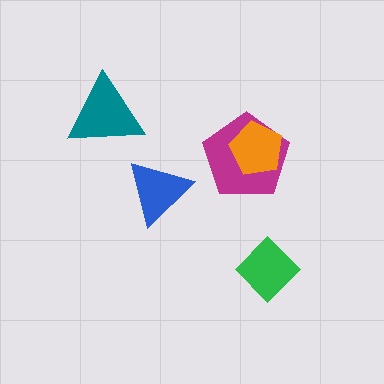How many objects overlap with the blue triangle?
0 objects overlap with the blue triangle.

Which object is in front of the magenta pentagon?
The orange pentagon is in front of the magenta pentagon.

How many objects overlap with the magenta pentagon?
1 object overlaps with the magenta pentagon.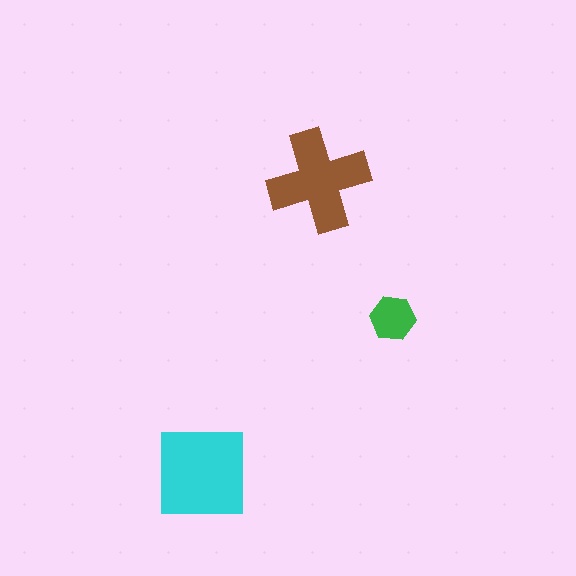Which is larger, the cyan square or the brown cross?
The cyan square.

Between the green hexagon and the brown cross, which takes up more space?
The brown cross.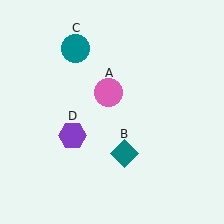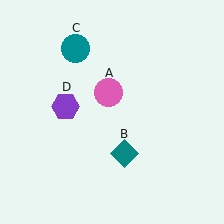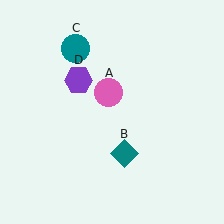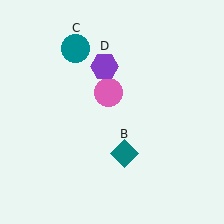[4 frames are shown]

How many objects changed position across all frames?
1 object changed position: purple hexagon (object D).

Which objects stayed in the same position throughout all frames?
Pink circle (object A) and teal diamond (object B) and teal circle (object C) remained stationary.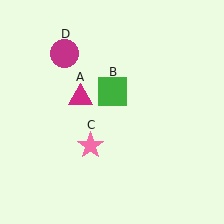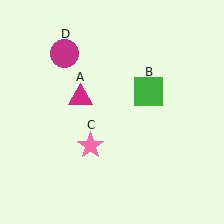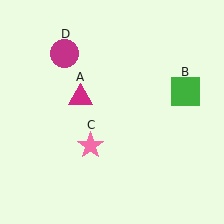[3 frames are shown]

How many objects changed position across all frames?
1 object changed position: green square (object B).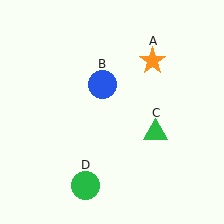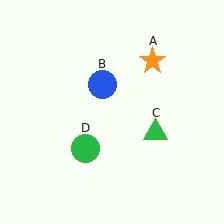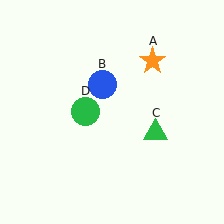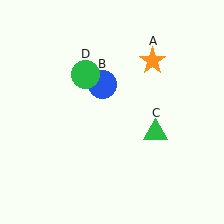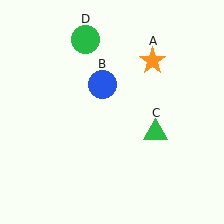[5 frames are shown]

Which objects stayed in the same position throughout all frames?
Orange star (object A) and blue circle (object B) and green triangle (object C) remained stationary.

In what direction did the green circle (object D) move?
The green circle (object D) moved up.